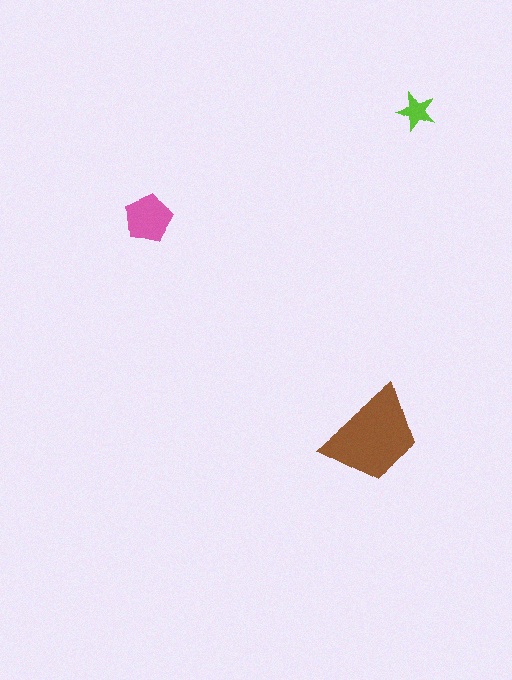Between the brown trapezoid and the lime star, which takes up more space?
The brown trapezoid.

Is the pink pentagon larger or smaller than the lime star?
Larger.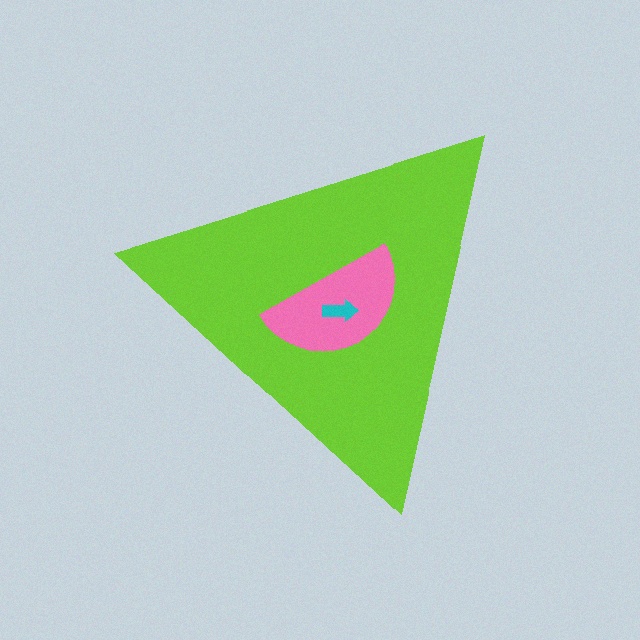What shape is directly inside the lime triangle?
The pink semicircle.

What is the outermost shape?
The lime triangle.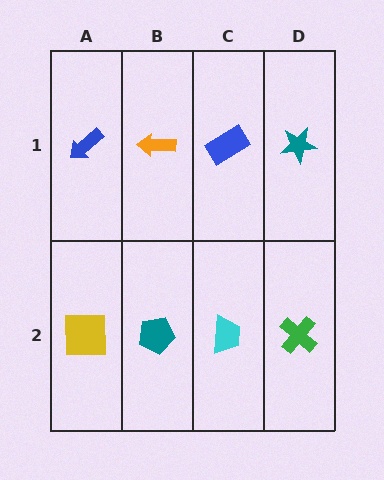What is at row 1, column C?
A blue rectangle.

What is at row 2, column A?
A yellow square.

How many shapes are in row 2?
4 shapes.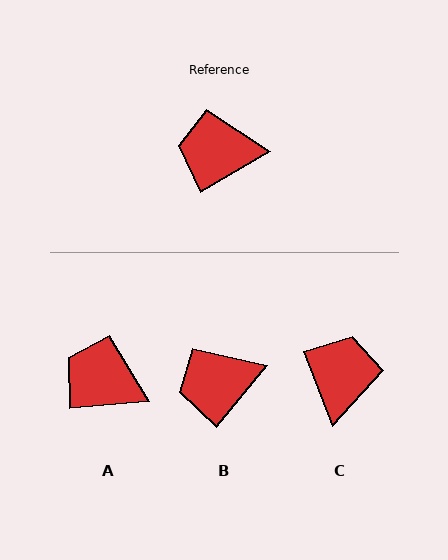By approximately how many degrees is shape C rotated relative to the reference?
Approximately 99 degrees clockwise.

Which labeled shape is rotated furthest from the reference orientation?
C, about 99 degrees away.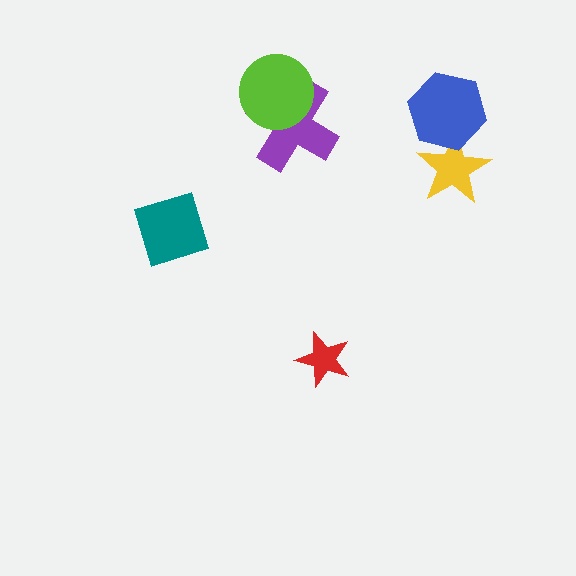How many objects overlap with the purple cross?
1 object overlaps with the purple cross.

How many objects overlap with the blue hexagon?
1 object overlaps with the blue hexagon.